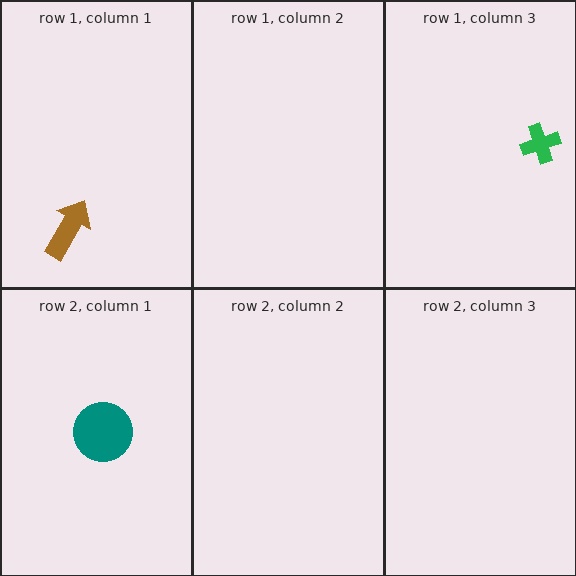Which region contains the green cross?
The row 1, column 3 region.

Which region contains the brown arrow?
The row 1, column 1 region.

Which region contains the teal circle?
The row 2, column 1 region.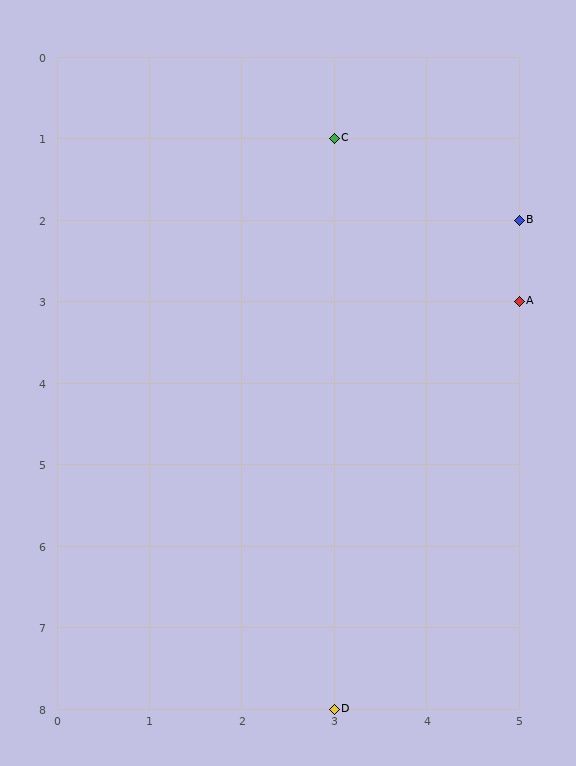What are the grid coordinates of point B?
Point B is at grid coordinates (5, 2).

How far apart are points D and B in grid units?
Points D and B are 2 columns and 6 rows apart (about 6.3 grid units diagonally).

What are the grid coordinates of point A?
Point A is at grid coordinates (5, 3).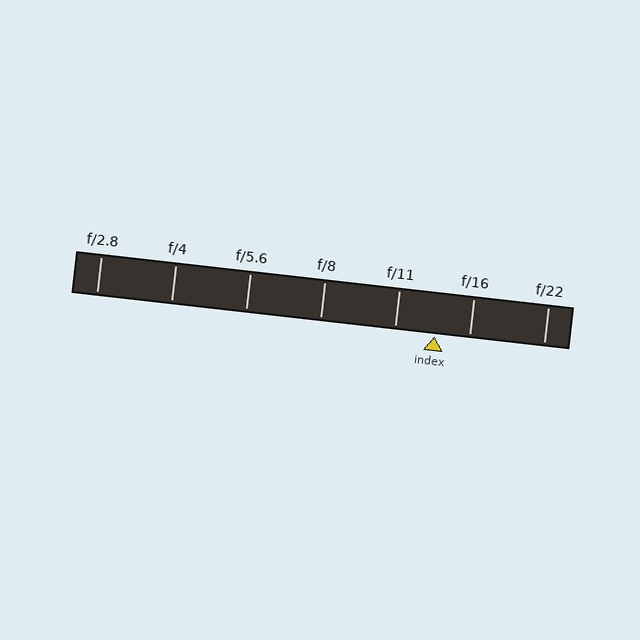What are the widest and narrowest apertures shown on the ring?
The widest aperture shown is f/2.8 and the narrowest is f/22.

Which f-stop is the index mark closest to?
The index mark is closest to f/16.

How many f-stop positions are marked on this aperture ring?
There are 7 f-stop positions marked.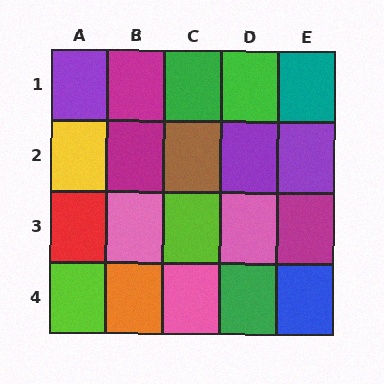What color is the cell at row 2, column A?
Yellow.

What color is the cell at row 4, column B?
Orange.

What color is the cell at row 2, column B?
Magenta.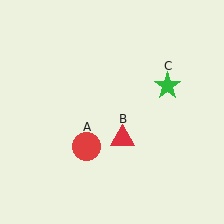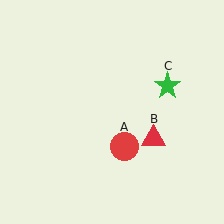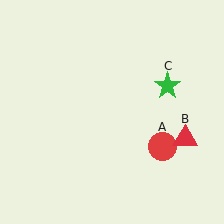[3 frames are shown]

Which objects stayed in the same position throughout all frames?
Green star (object C) remained stationary.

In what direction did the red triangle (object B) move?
The red triangle (object B) moved right.